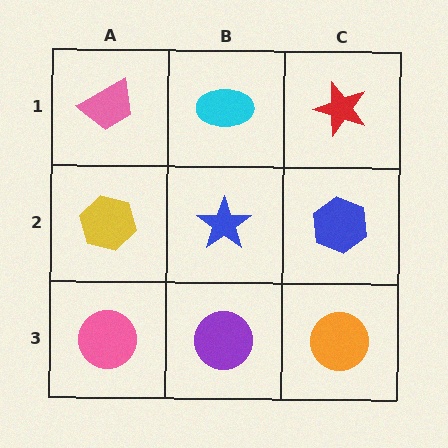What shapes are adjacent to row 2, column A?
A pink trapezoid (row 1, column A), a pink circle (row 3, column A), a blue star (row 2, column B).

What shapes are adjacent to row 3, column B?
A blue star (row 2, column B), a pink circle (row 3, column A), an orange circle (row 3, column C).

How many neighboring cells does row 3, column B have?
3.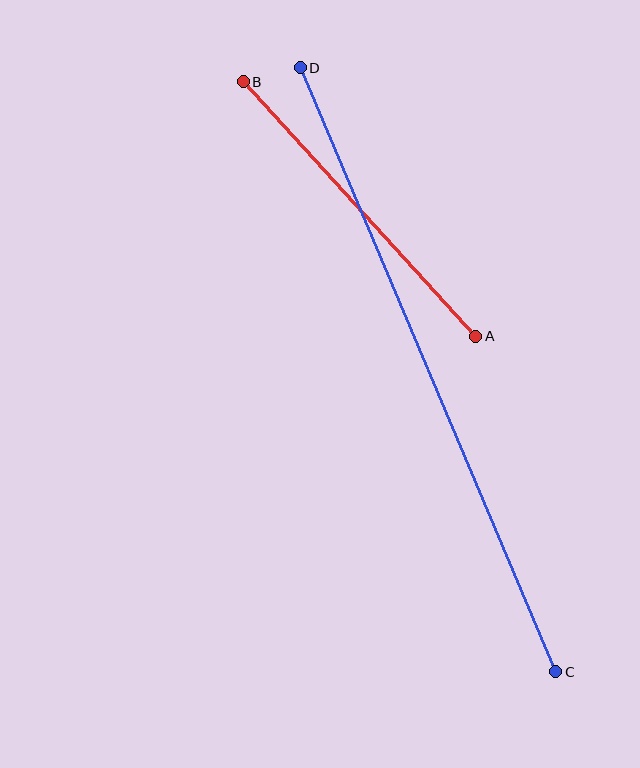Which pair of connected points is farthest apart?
Points C and D are farthest apart.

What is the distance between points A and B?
The distance is approximately 344 pixels.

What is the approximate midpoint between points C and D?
The midpoint is at approximately (428, 370) pixels.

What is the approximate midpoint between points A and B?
The midpoint is at approximately (359, 209) pixels.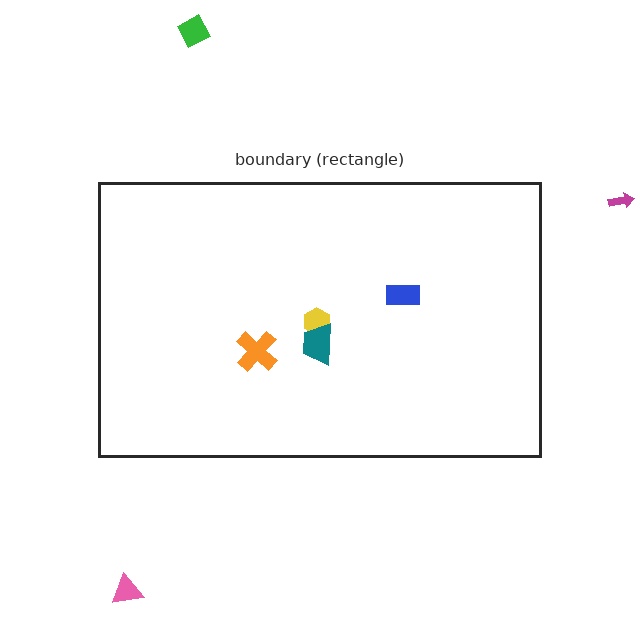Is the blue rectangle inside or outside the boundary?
Inside.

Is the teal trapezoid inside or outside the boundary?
Inside.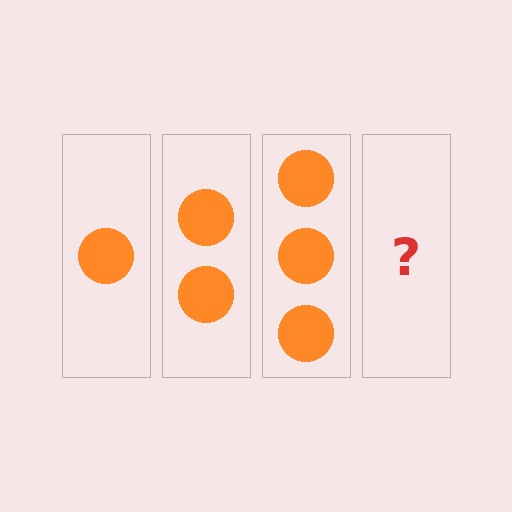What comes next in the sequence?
The next element should be 4 circles.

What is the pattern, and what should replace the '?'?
The pattern is that each step adds one more circle. The '?' should be 4 circles.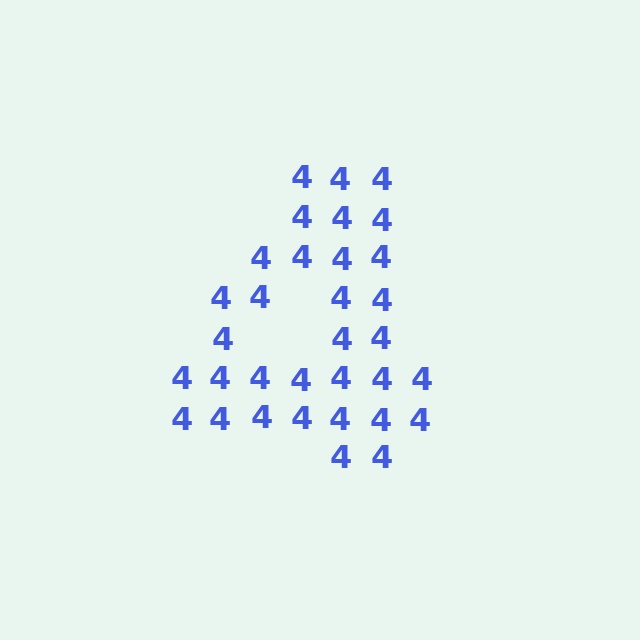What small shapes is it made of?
It is made of small digit 4's.